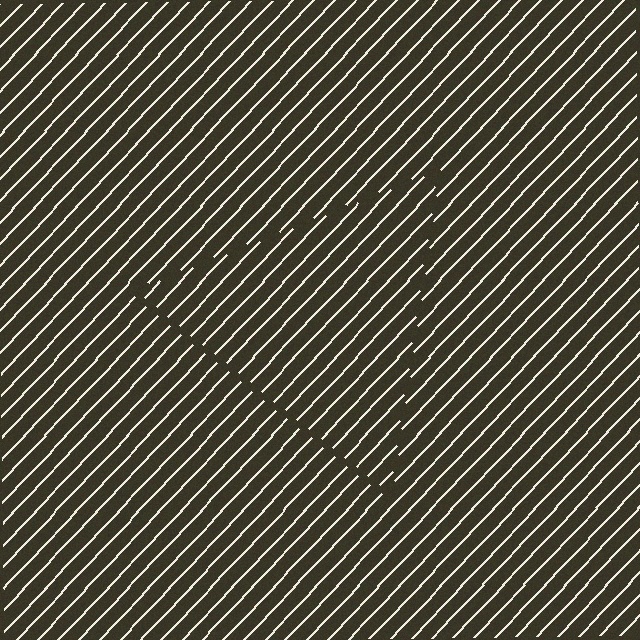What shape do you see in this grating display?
An illusory triangle. The interior of the shape contains the same grating, shifted by half a period — the contour is defined by the phase discontinuity where line-ends from the inner and outer gratings abut.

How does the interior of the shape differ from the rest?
The interior of the shape contains the same grating, shifted by half a period — the contour is defined by the phase discontinuity where line-ends from the inner and outer gratings abut.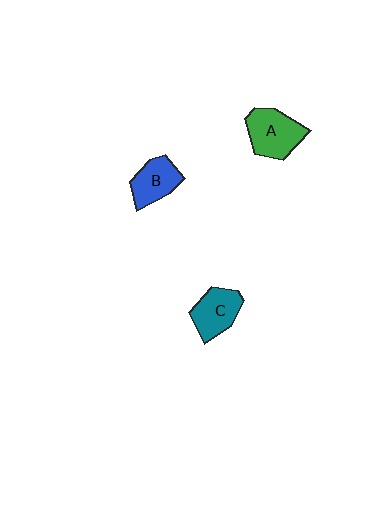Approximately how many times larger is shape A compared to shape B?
Approximately 1.3 times.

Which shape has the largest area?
Shape A (green).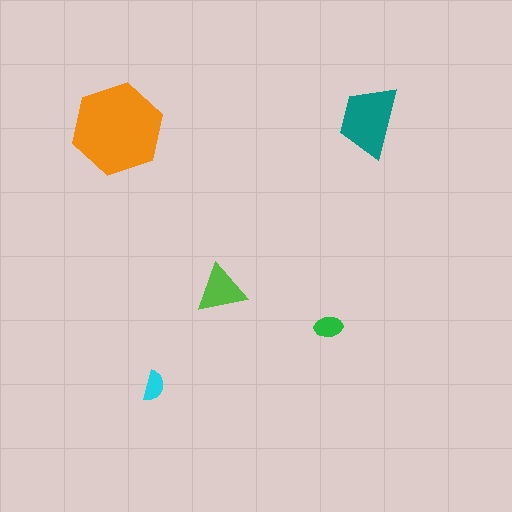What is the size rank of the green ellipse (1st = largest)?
4th.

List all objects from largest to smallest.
The orange hexagon, the teal trapezoid, the lime triangle, the green ellipse, the cyan semicircle.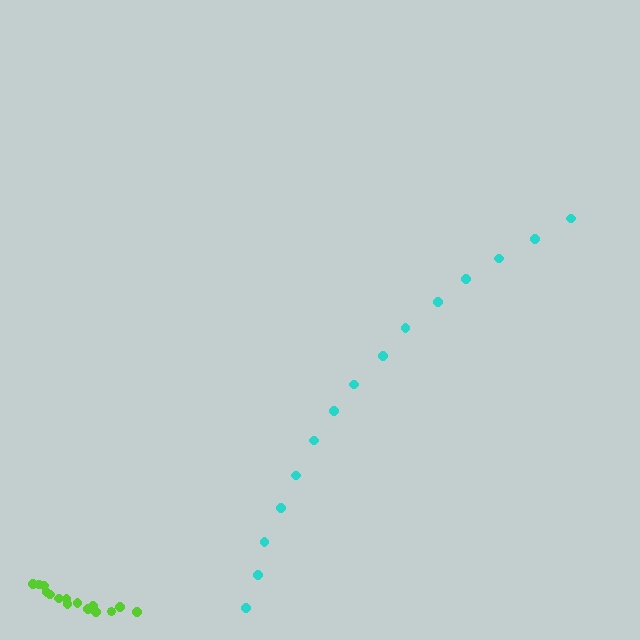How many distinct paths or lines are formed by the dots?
There are 2 distinct paths.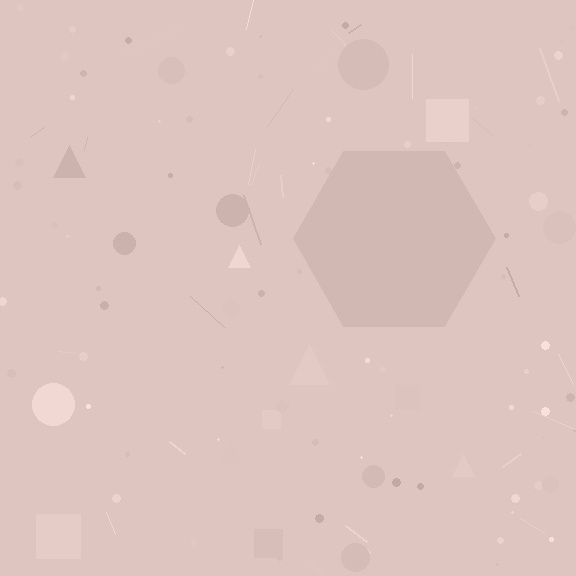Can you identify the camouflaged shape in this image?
The camouflaged shape is a hexagon.